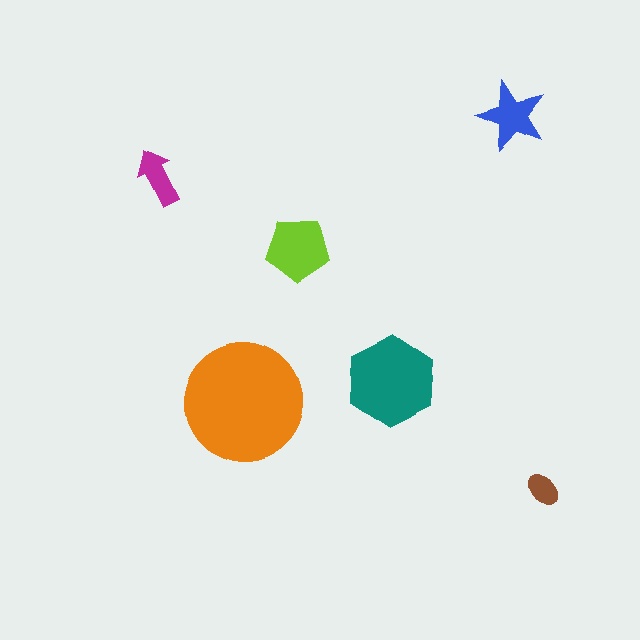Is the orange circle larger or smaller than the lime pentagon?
Larger.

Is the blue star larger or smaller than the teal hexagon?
Smaller.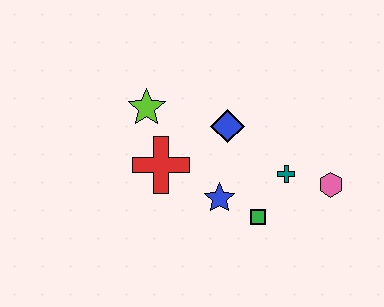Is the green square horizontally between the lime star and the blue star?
No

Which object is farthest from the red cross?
The pink hexagon is farthest from the red cross.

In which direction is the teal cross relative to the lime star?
The teal cross is to the right of the lime star.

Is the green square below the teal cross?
Yes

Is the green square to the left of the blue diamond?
No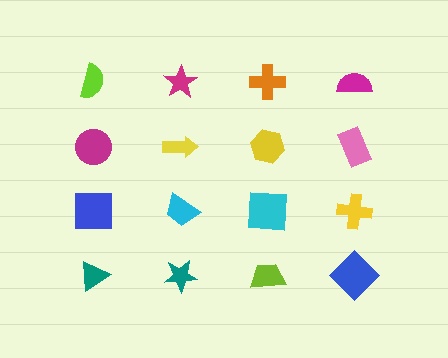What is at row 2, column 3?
A yellow hexagon.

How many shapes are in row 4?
4 shapes.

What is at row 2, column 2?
A yellow arrow.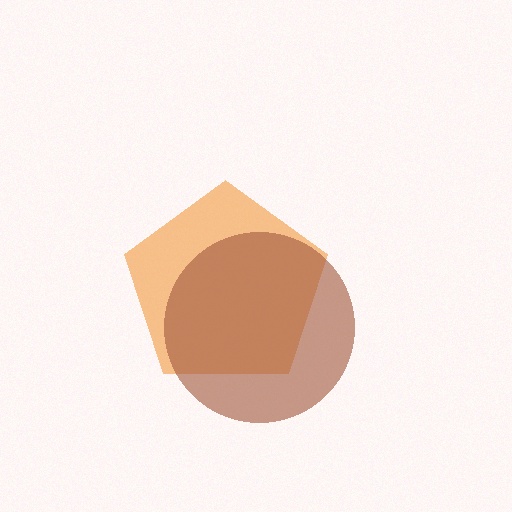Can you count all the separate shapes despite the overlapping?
Yes, there are 2 separate shapes.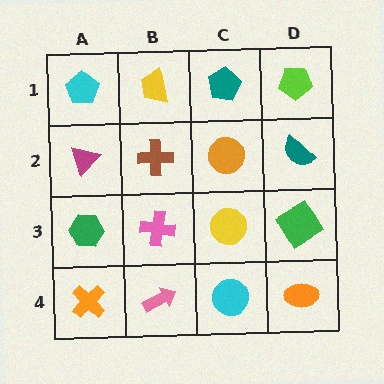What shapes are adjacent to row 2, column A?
A cyan pentagon (row 1, column A), a green hexagon (row 3, column A), a brown cross (row 2, column B).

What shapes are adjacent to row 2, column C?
A teal pentagon (row 1, column C), a yellow circle (row 3, column C), a brown cross (row 2, column B), a teal semicircle (row 2, column D).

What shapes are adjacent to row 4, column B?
A pink cross (row 3, column B), an orange cross (row 4, column A), a cyan circle (row 4, column C).